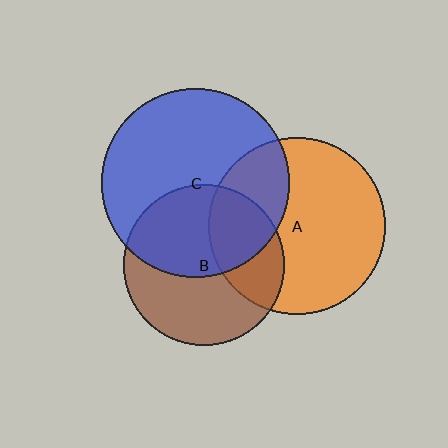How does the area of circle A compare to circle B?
Approximately 1.2 times.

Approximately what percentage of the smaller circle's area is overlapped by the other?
Approximately 30%.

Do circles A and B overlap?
Yes.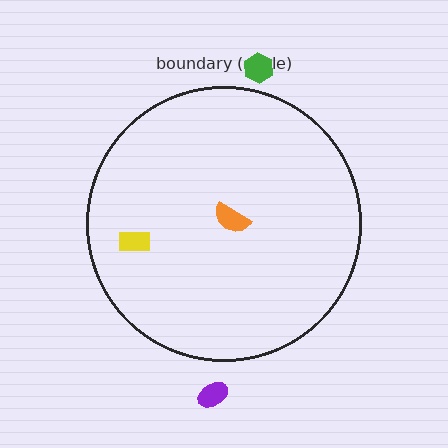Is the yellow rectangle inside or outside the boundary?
Inside.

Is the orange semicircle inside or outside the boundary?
Inside.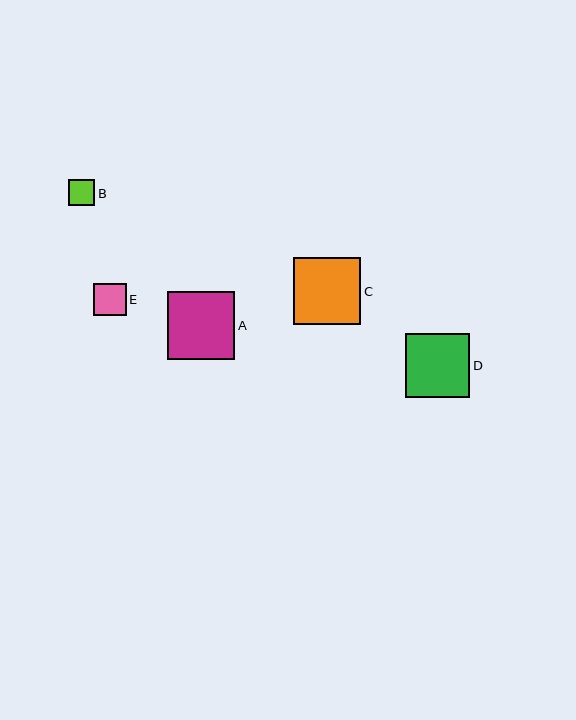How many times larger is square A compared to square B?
Square A is approximately 2.5 times the size of square B.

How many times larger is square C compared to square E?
Square C is approximately 2.1 times the size of square E.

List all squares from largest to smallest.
From largest to smallest: A, C, D, E, B.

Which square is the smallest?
Square B is the smallest with a size of approximately 27 pixels.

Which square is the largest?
Square A is the largest with a size of approximately 68 pixels.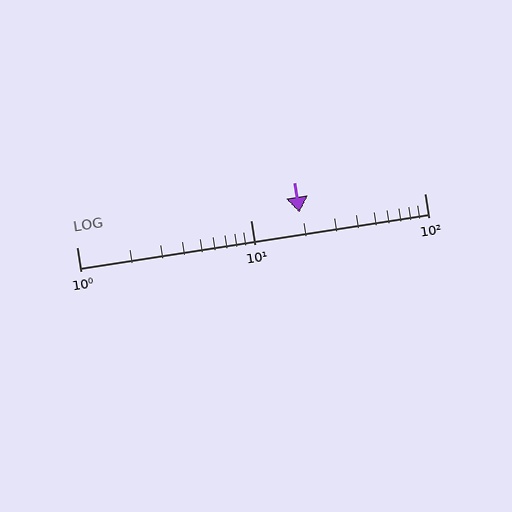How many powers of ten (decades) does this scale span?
The scale spans 2 decades, from 1 to 100.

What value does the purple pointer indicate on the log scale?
The pointer indicates approximately 19.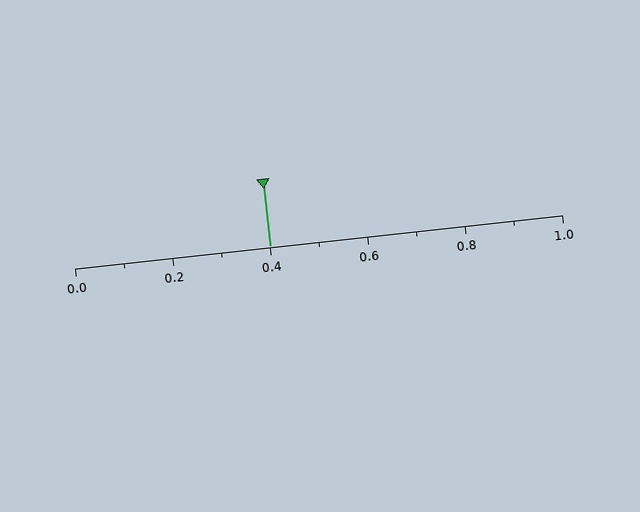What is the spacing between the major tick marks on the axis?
The major ticks are spaced 0.2 apart.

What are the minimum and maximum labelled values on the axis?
The axis runs from 0.0 to 1.0.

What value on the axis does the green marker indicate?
The marker indicates approximately 0.4.